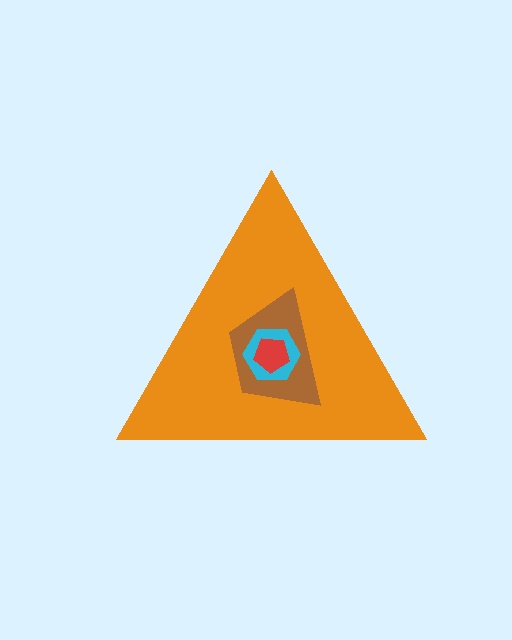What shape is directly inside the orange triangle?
The brown trapezoid.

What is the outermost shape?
The orange triangle.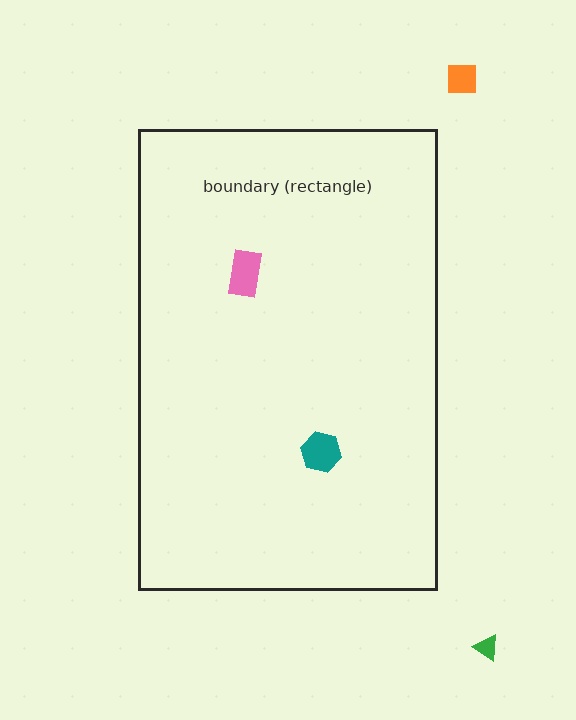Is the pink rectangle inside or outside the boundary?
Inside.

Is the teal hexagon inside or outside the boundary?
Inside.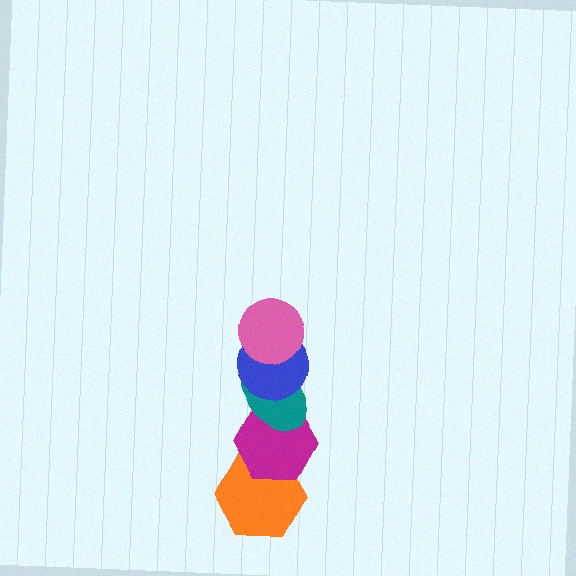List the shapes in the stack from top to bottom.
From top to bottom: the pink circle, the blue circle, the teal ellipse, the magenta hexagon, the orange hexagon.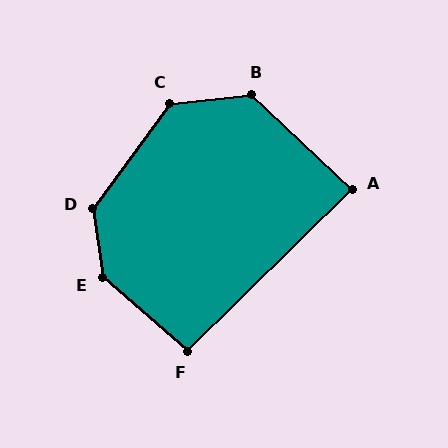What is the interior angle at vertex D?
Approximately 135 degrees (obtuse).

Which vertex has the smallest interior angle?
A, at approximately 88 degrees.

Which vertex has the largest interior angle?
E, at approximately 140 degrees.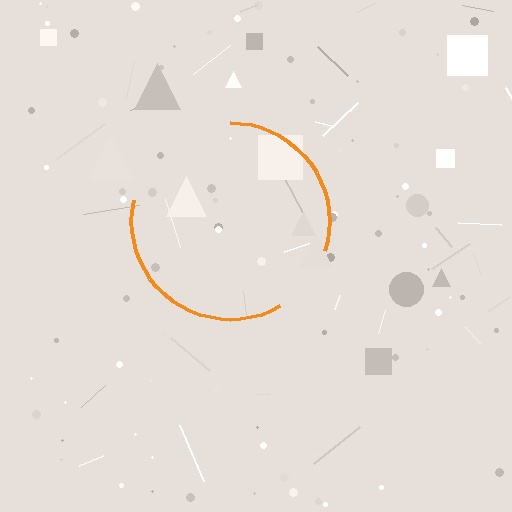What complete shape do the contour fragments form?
The contour fragments form a circle.